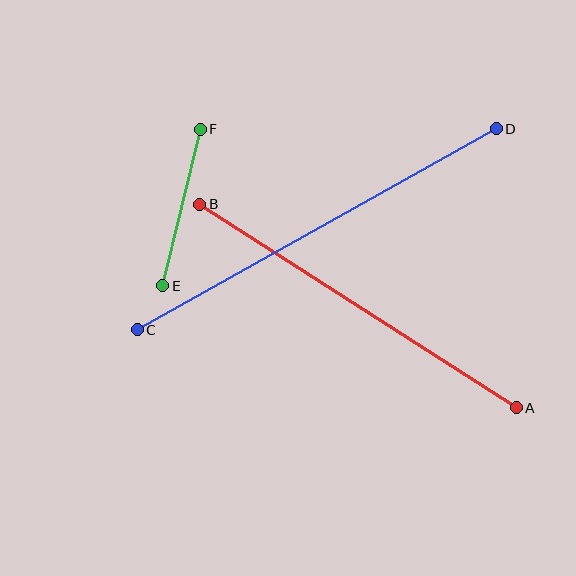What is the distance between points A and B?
The distance is approximately 376 pixels.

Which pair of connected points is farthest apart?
Points C and D are farthest apart.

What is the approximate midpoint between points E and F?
The midpoint is at approximately (181, 207) pixels.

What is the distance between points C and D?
The distance is approximately 412 pixels.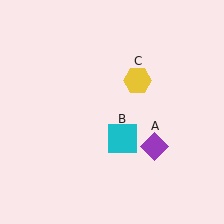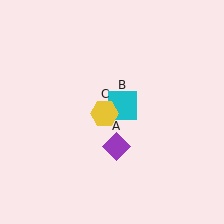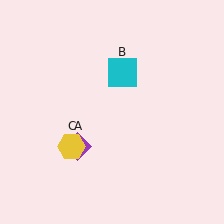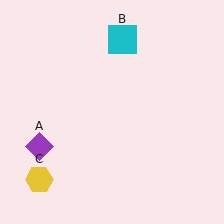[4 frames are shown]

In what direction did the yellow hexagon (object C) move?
The yellow hexagon (object C) moved down and to the left.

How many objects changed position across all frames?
3 objects changed position: purple diamond (object A), cyan square (object B), yellow hexagon (object C).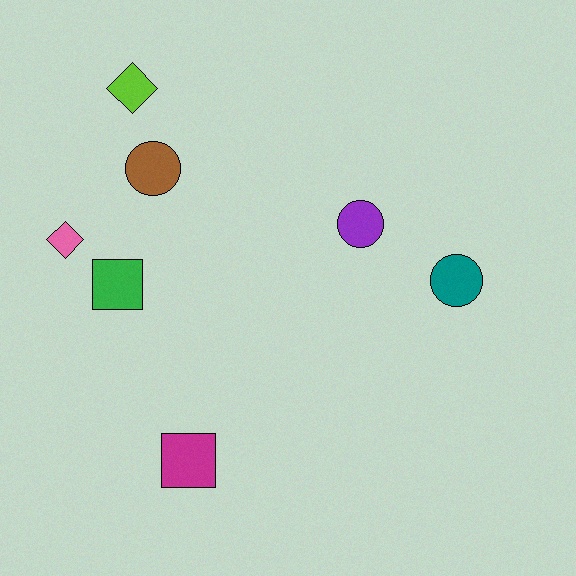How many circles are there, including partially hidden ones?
There are 3 circles.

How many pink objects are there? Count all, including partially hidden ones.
There is 1 pink object.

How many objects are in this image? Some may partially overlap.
There are 7 objects.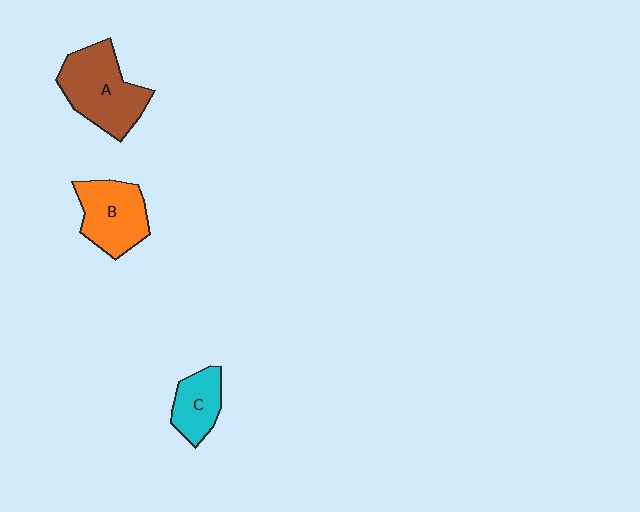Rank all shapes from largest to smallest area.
From largest to smallest: A (brown), B (orange), C (cyan).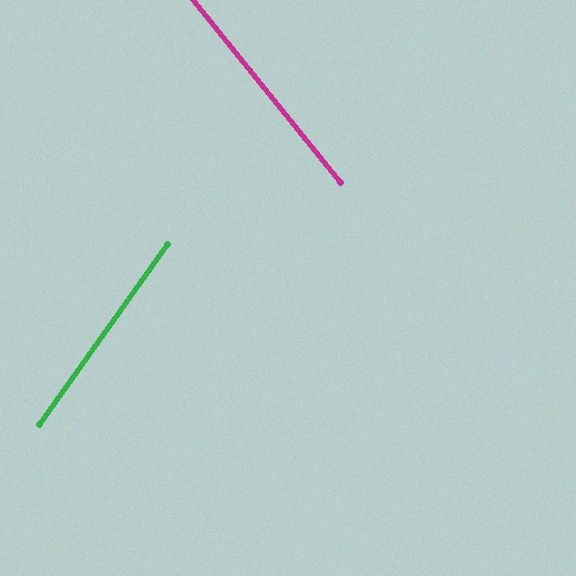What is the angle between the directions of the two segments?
Approximately 74 degrees.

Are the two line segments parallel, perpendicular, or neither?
Neither parallel nor perpendicular — they differ by about 74°.